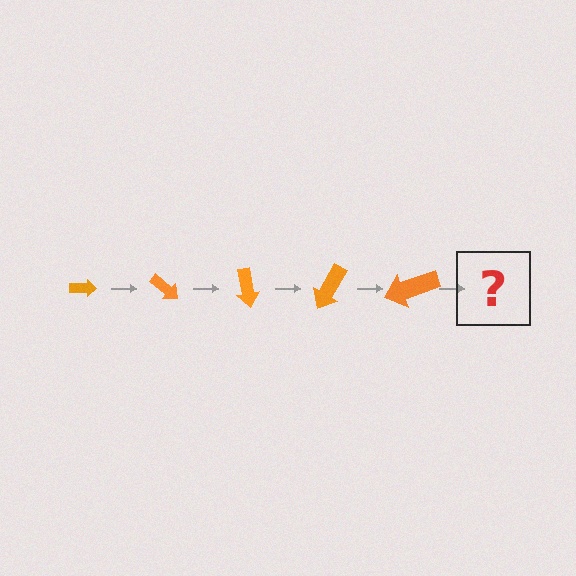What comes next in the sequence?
The next element should be an arrow, larger than the previous one and rotated 200 degrees from the start.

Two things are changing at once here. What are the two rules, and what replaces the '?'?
The two rules are that the arrow grows larger each step and it rotates 40 degrees each step. The '?' should be an arrow, larger than the previous one and rotated 200 degrees from the start.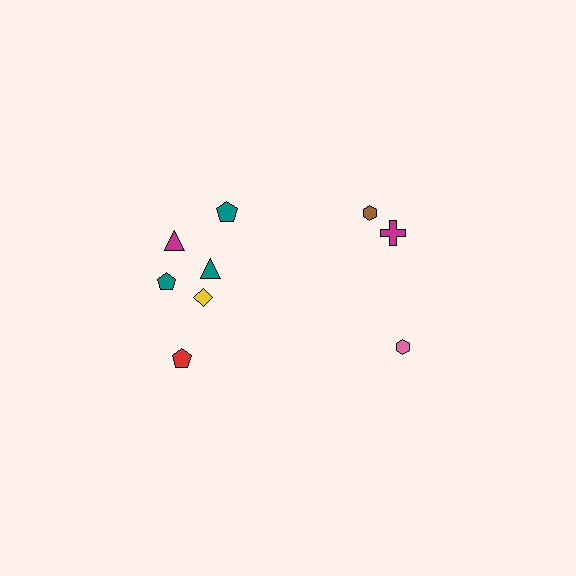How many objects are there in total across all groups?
There are 9 objects.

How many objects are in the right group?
There are 3 objects.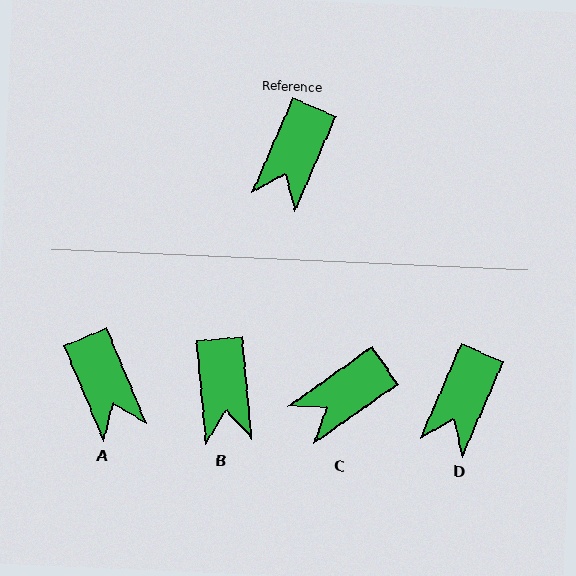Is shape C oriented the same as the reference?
No, it is off by about 31 degrees.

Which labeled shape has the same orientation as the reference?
D.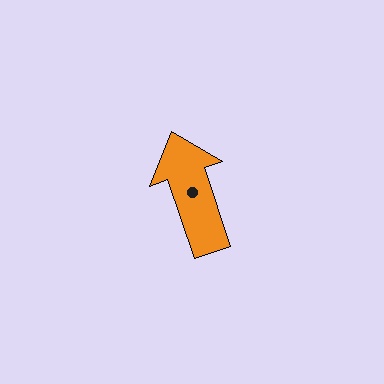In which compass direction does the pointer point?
North.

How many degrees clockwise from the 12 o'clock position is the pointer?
Approximately 341 degrees.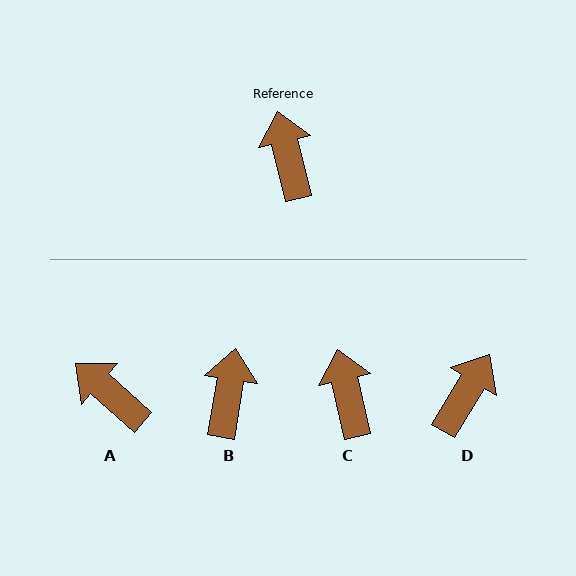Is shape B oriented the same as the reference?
No, it is off by about 23 degrees.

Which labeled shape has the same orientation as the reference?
C.